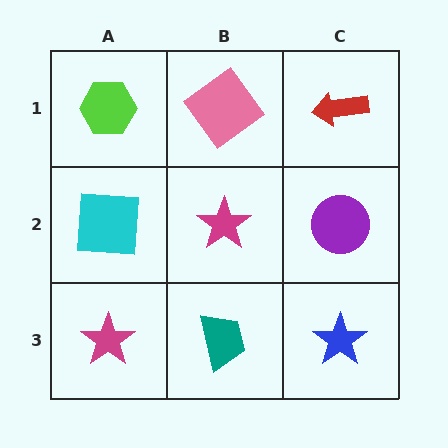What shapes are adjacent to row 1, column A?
A cyan square (row 2, column A), a pink diamond (row 1, column B).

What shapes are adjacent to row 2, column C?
A red arrow (row 1, column C), a blue star (row 3, column C), a magenta star (row 2, column B).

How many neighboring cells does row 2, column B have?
4.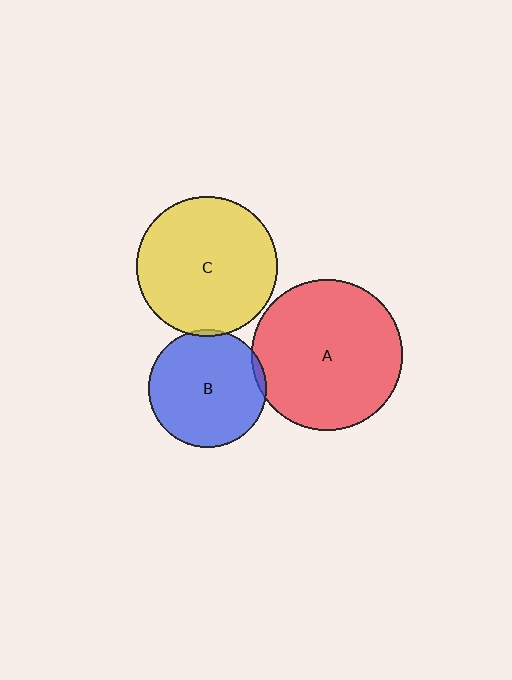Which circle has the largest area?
Circle A (red).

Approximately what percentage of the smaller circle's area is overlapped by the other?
Approximately 5%.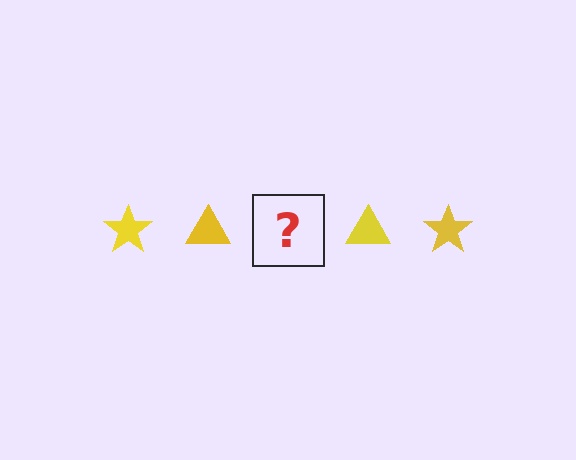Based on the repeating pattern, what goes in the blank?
The blank should be a yellow star.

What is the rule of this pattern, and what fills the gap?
The rule is that the pattern cycles through star, triangle shapes in yellow. The gap should be filled with a yellow star.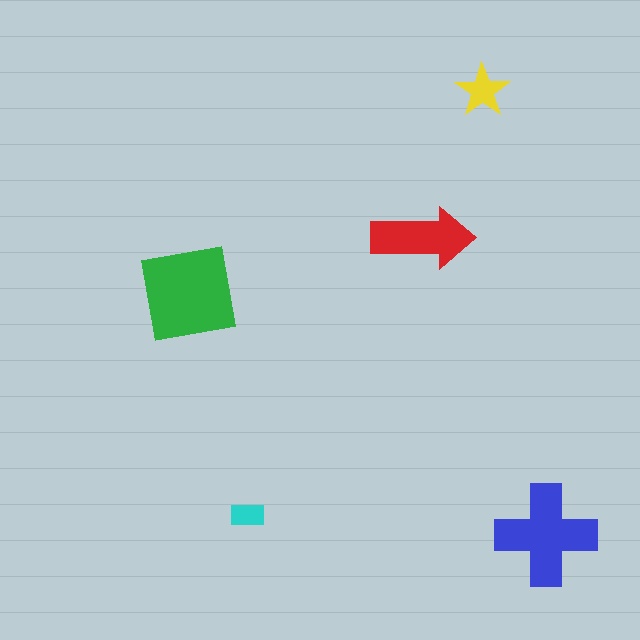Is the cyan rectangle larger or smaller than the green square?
Smaller.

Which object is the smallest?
The cyan rectangle.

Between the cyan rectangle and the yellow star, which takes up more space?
The yellow star.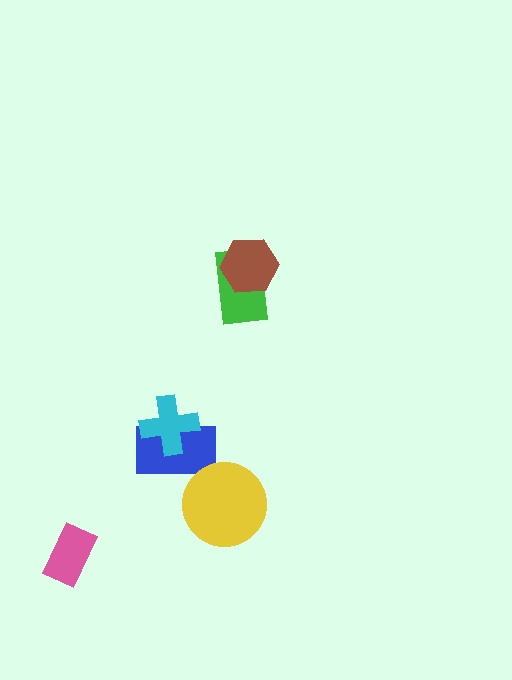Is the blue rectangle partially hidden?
Yes, it is partially covered by another shape.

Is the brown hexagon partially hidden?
No, no other shape covers it.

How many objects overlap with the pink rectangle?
0 objects overlap with the pink rectangle.